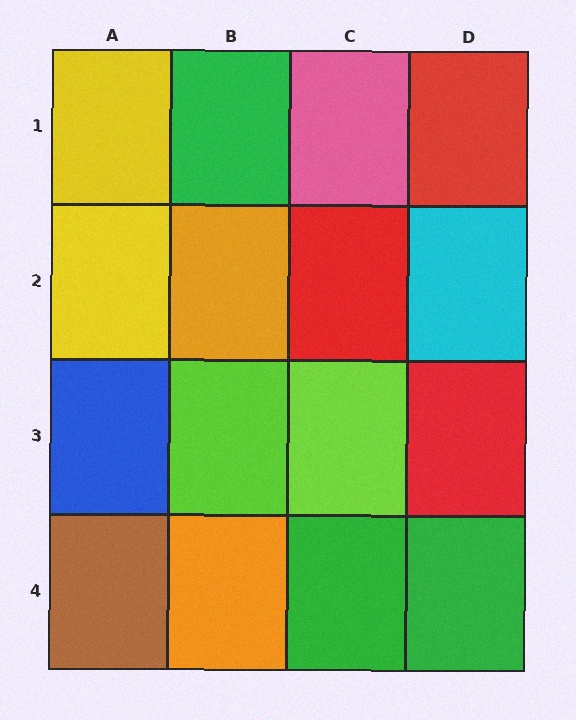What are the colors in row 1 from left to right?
Yellow, green, pink, red.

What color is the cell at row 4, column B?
Orange.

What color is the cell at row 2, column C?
Red.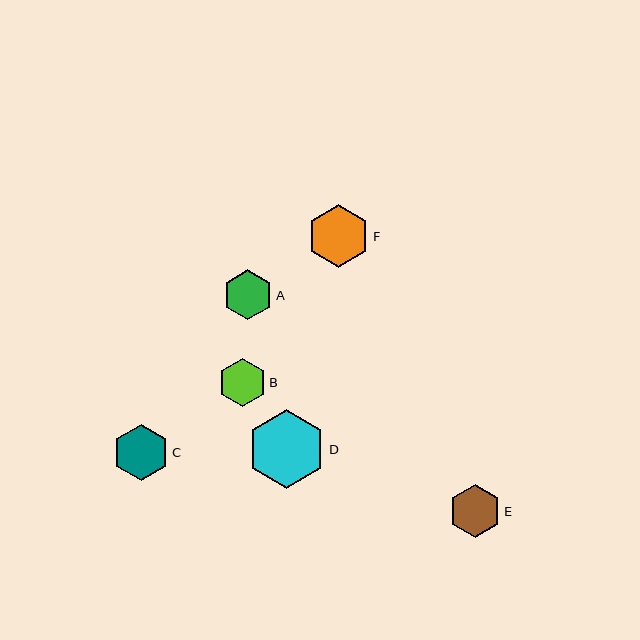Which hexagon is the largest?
Hexagon D is the largest with a size of approximately 79 pixels.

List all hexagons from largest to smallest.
From largest to smallest: D, F, C, E, A, B.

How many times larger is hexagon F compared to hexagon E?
Hexagon F is approximately 1.2 times the size of hexagon E.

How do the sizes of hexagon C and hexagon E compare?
Hexagon C and hexagon E are approximately the same size.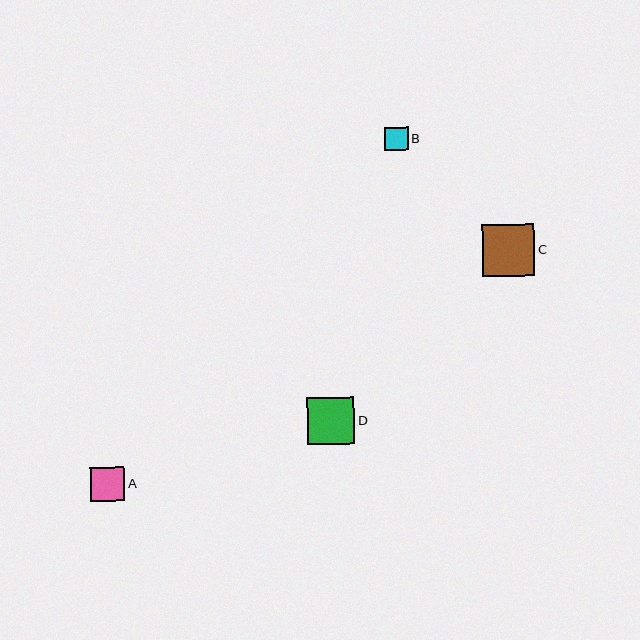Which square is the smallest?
Square B is the smallest with a size of approximately 24 pixels.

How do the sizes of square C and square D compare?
Square C and square D are approximately the same size.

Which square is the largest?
Square C is the largest with a size of approximately 52 pixels.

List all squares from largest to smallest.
From largest to smallest: C, D, A, B.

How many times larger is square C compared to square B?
Square C is approximately 2.2 times the size of square B.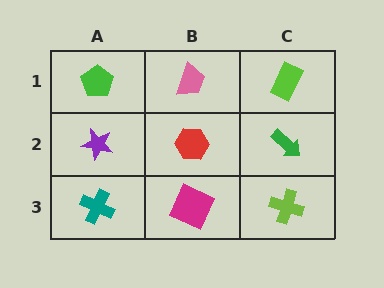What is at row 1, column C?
A lime rectangle.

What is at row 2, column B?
A red hexagon.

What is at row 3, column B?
A magenta square.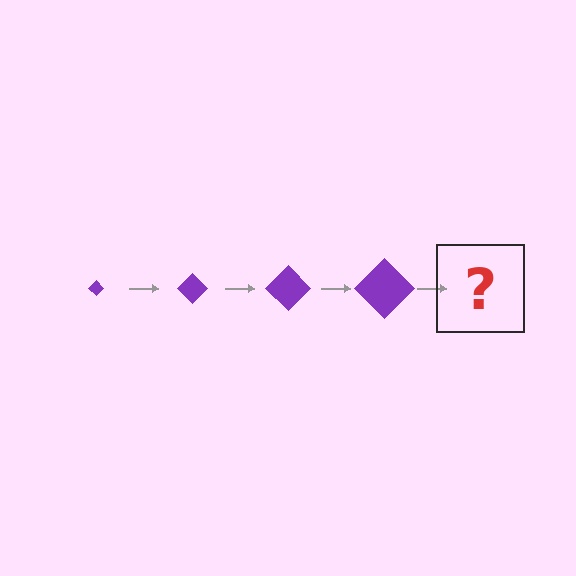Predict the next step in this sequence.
The next step is a purple diamond, larger than the previous one.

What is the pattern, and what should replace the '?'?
The pattern is that the diamond gets progressively larger each step. The '?' should be a purple diamond, larger than the previous one.